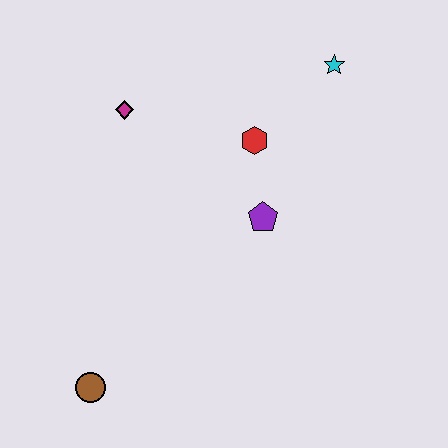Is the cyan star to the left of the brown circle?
No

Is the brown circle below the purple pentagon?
Yes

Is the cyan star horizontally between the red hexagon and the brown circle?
No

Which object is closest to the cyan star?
The red hexagon is closest to the cyan star.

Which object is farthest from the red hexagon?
The brown circle is farthest from the red hexagon.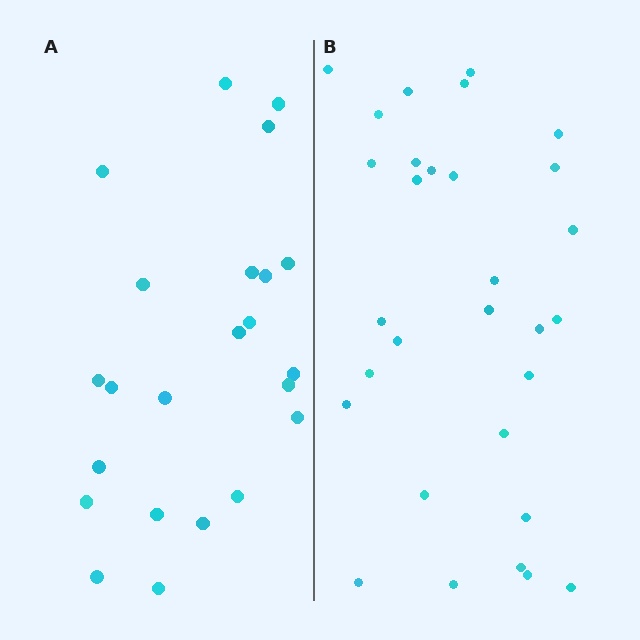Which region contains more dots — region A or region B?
Region B (the right region) has more dots.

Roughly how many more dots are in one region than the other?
Region B has roughly 8 or so more dots than region A.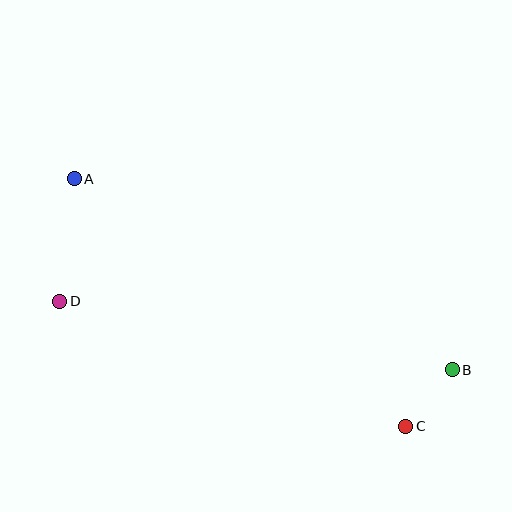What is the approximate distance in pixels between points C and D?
The distance between C and D is approximately 368 pixels.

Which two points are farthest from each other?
Points A and B are farthest from each other.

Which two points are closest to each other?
Points B and C are closest to each other.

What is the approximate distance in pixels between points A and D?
The distance between A and D is approximately 123 pixels.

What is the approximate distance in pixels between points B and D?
The distance between B and D is approximately 399 pixels.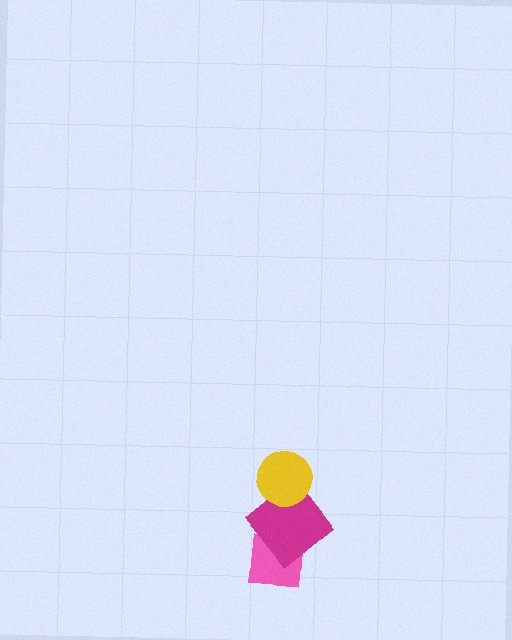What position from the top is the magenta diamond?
The magenta diamond is 2nd from the top.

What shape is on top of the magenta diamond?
The yellow circle is on top of the magenta diamond.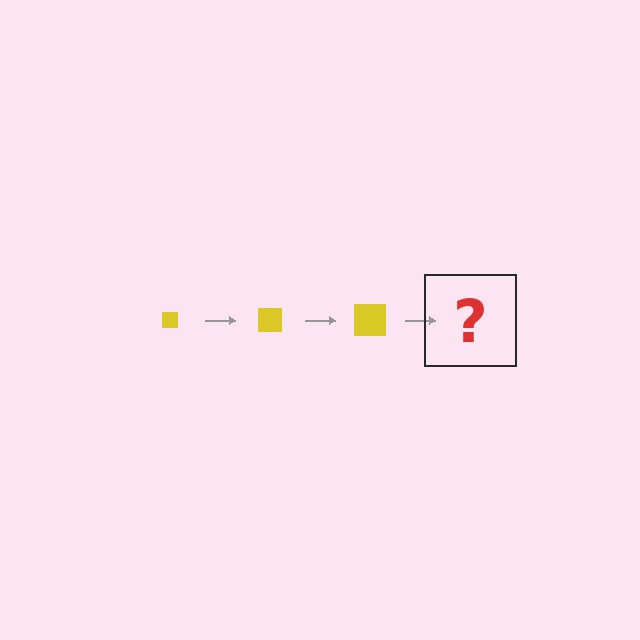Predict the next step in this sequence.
The next step is a yellow square, larger than the previous one.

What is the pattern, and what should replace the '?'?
The pattern is that the square gets progressively larger each step. The '?' should be a yellow square, larger than the previous one.